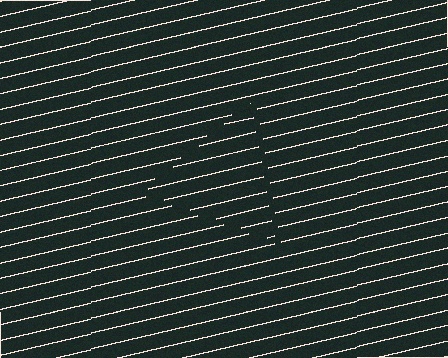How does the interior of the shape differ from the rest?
The interior of the shape contains the same grating, shifted by half a period — the contour is defined by the phase discontinuity where line-ends from the inner and outer gratings abut.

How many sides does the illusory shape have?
3 sides — the line-ends trace a triangle.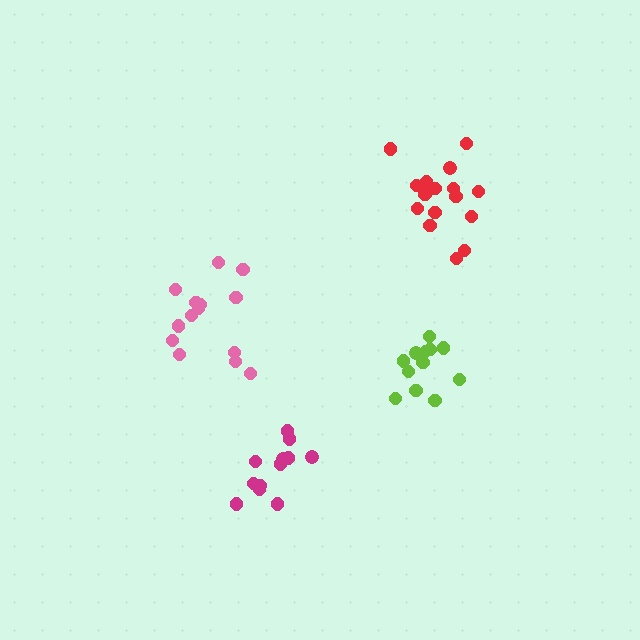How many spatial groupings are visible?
There are 4 spatial groupings.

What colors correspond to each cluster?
The clusters are colored: pink, red, lime, magenta.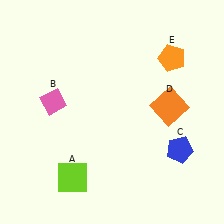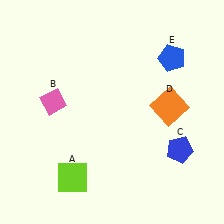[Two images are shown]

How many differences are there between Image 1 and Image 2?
There is 1 difference between the two images.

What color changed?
The pentagon (E) changed from orange in Image 1 to blue in Image 2.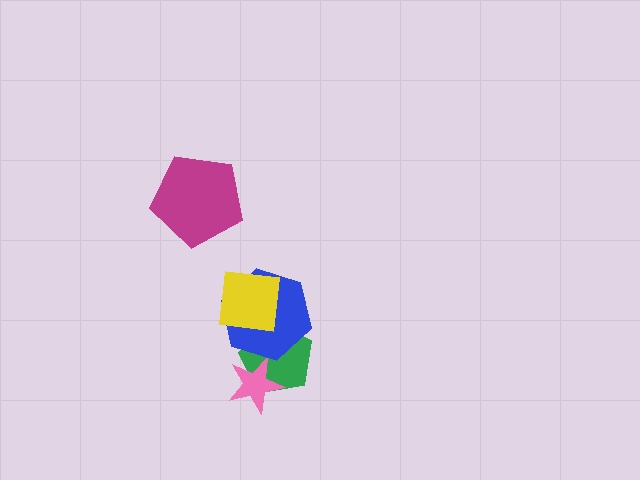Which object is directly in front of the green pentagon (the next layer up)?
The pink star is directly in front of the green pentagon.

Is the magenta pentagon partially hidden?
No, no other shape covers it.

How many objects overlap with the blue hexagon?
2 objects overlap with the blue hexagon.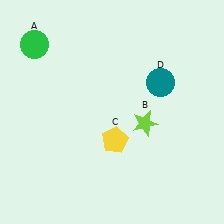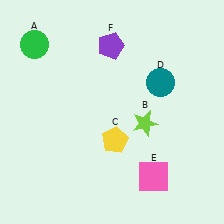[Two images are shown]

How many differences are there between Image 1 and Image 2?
There are 2 differences between the two images.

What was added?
A pink square (E), a purple pentagon (F) were added in Image 2.